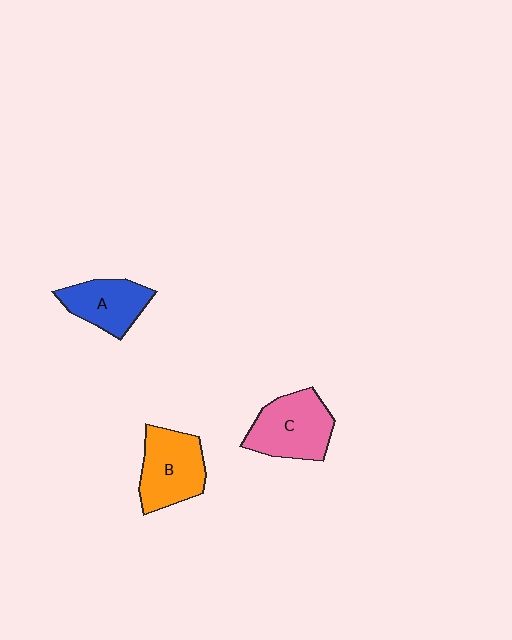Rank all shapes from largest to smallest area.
From largest to smallest: C (pink), B (orange), A (blue).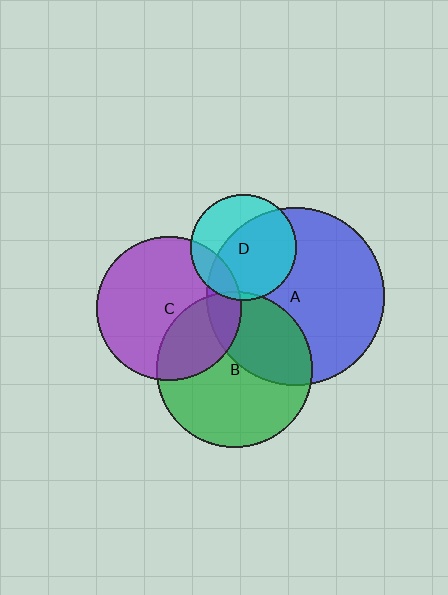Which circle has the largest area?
Circle A (blue).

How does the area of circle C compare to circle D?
Approximately 1.9 times.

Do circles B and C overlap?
Yes.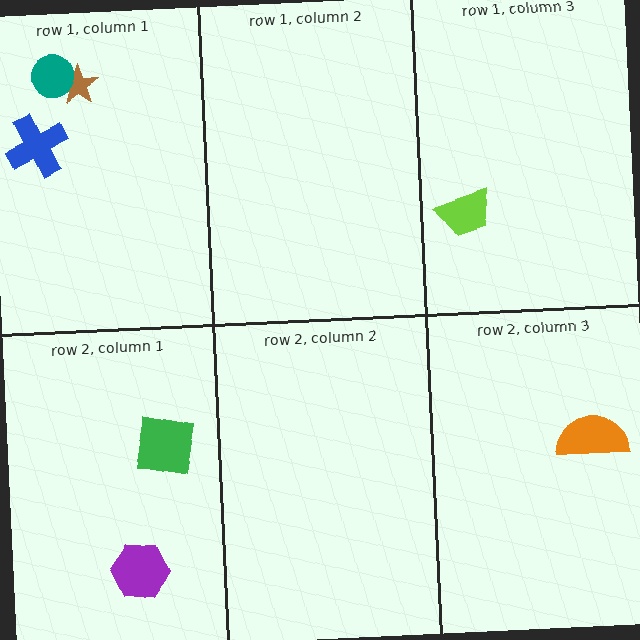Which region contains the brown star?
The row 1, column 1 region.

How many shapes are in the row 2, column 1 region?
2.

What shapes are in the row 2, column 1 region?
The green square, the purple hexagon.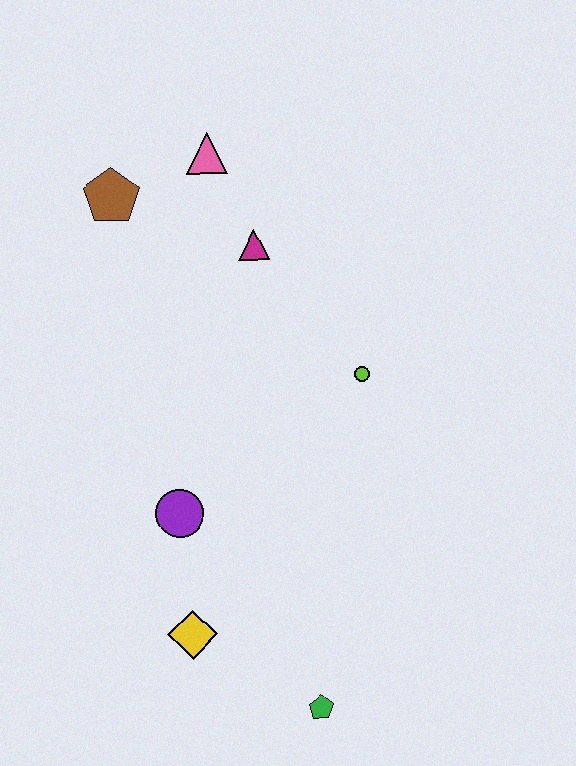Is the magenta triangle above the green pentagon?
Yes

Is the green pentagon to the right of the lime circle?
No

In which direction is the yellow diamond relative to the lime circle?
The yellow diamond is below the lime circle.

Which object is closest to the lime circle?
The magenta triangle is closest to the lime circle.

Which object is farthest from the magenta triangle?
The green pentagon is farthest from the magenta triangle.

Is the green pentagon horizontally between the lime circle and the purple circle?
Yes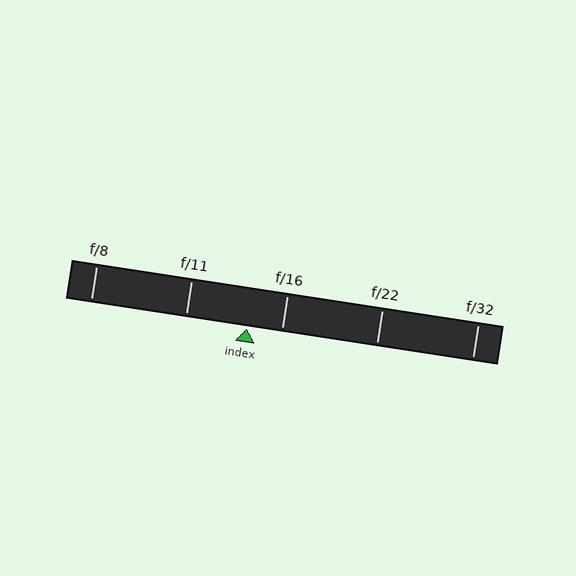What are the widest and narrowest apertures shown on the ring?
The widest aperture shown is f/8 and the narrowest is f/32.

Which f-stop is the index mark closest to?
The index mark is closest to f/16.